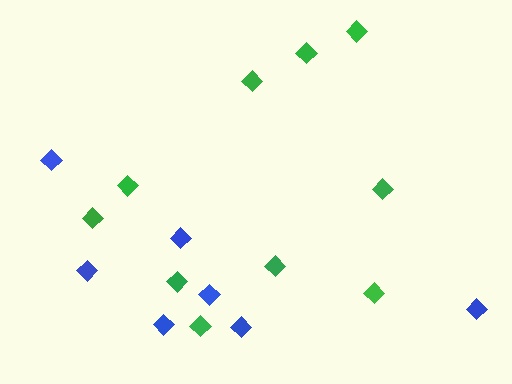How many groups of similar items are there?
There are 2 groups: one group of green diamonds (10) and one group of blue diamonds (7).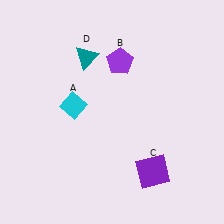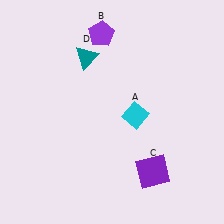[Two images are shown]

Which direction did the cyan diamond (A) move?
The cyan diamond (A) moved right.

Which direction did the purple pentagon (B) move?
The purple pentagon (B) moved up.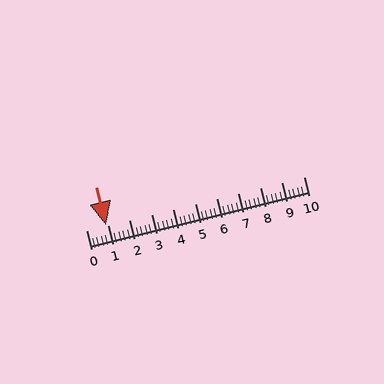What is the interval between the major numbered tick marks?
The major tick marks are spaced 1 units apart.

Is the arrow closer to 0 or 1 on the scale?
The arrow is closer to 1.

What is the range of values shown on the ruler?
The ruler shows values from 0 to 10.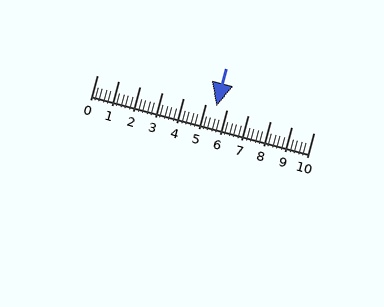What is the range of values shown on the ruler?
The ruler shows values from 0 to 10.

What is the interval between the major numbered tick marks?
The major tick marks are spaced 1 units apart.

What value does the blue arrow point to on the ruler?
The blue arrow points to approximately 5.5.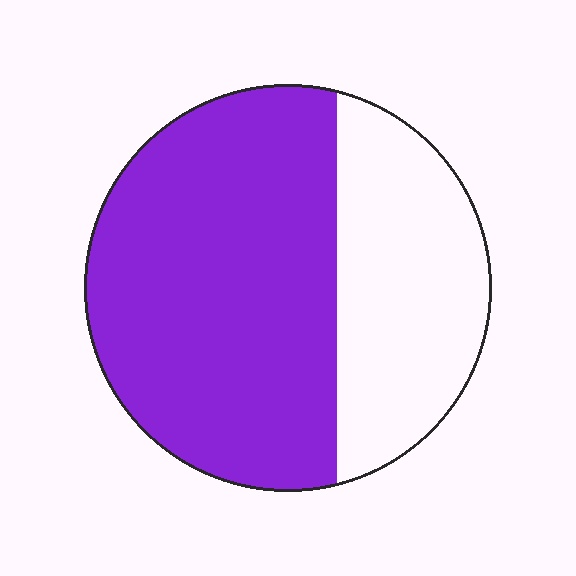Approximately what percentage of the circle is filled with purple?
Approximately 65%.